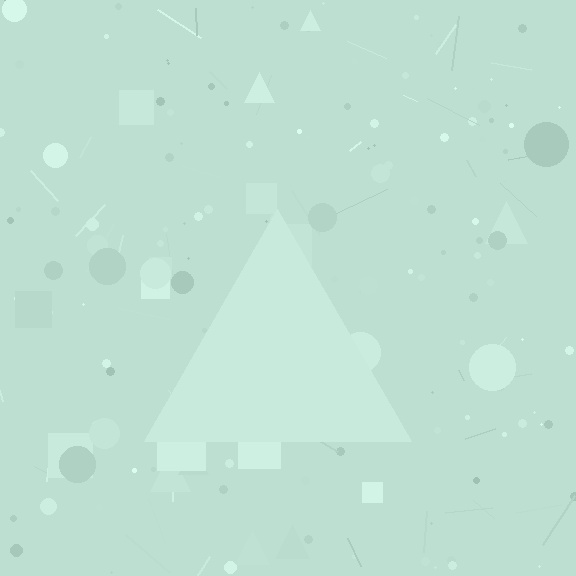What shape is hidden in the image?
A triangle is hidden in the image.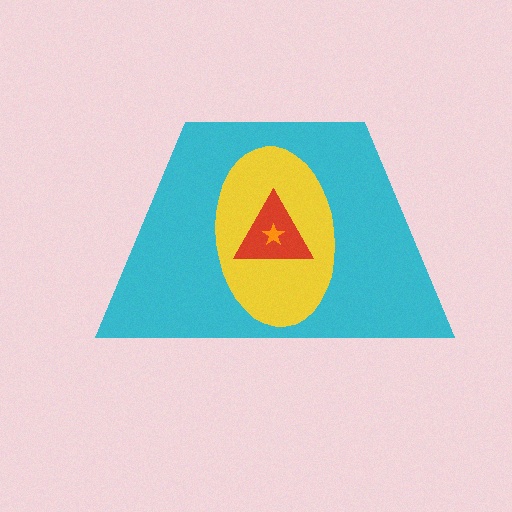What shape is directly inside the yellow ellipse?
The red triangle.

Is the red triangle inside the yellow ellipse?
Yes.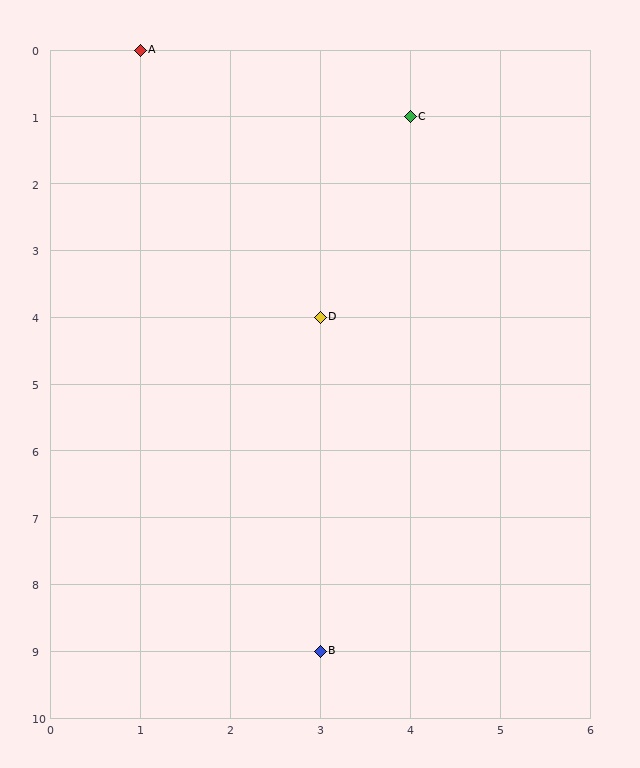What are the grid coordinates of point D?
Point D is at grid coordinates (3, 4).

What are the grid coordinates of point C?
Point C is at grid coordinates (4, 1).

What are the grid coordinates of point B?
Point B is at grid coordinates (3, 9).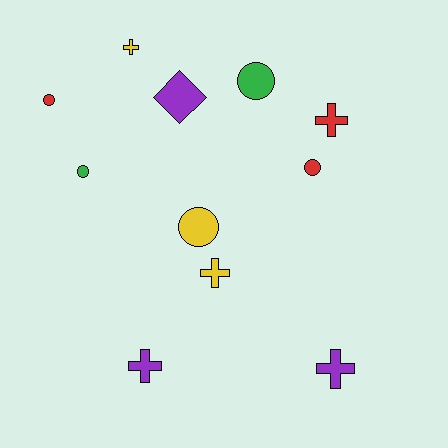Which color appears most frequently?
Red, with 3 objects.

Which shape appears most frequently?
Circle, with 5 objects.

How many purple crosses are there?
There are 2 purple crosses.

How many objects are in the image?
There are 11 objects.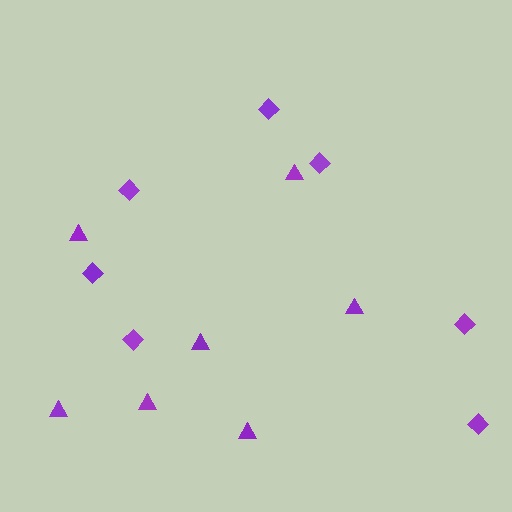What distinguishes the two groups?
There are 2 groups: one group of diamonds (7) and one group of triangles (7).